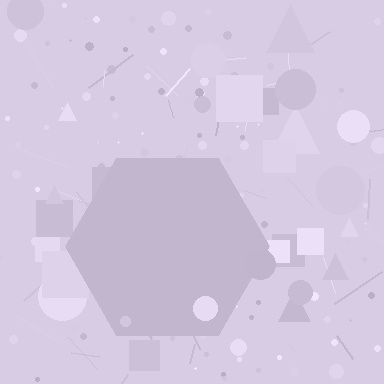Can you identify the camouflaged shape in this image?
The camouflaged shape is a hexagon.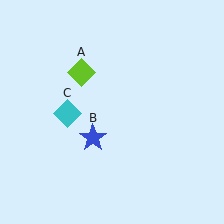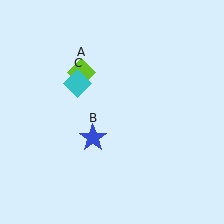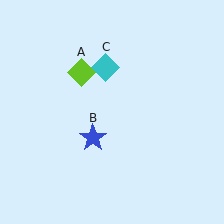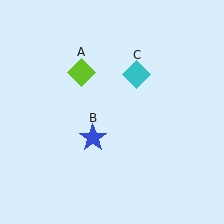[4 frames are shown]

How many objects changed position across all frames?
1 object changed position: cyan diamond (object C).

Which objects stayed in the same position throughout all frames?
Lime diamond (object A) and blue star (object B) remained stationary.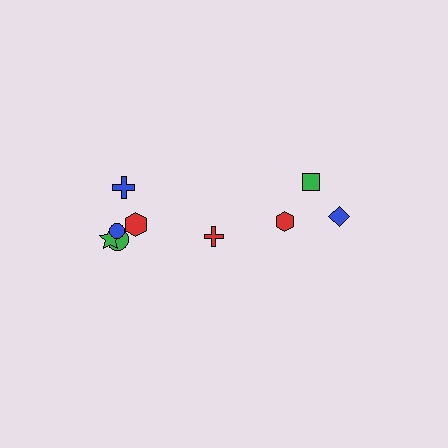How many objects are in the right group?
There are 3 objects.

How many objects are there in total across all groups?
There are 9 objects.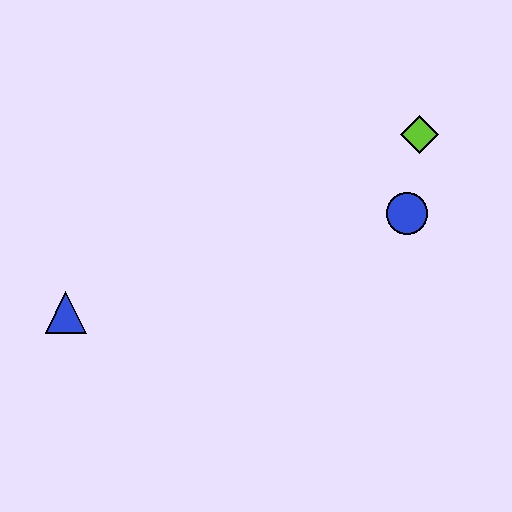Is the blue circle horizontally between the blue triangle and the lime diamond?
Yes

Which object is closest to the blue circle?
The lime diamond is closest to the blue circle.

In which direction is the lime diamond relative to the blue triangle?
The lime diamond is to the right of the blue triangle.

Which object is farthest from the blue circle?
The blue triangle is farthest from the blue circle.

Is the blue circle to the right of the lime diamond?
No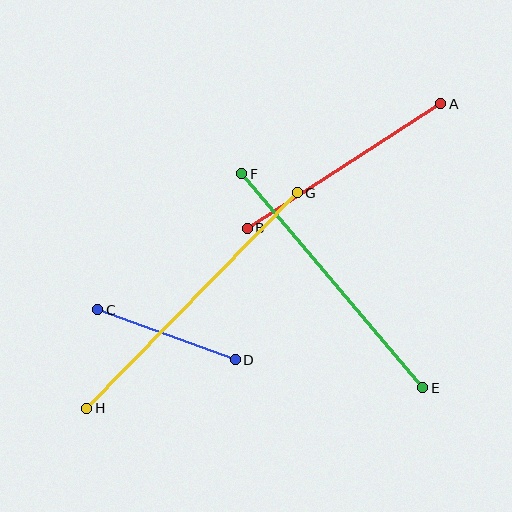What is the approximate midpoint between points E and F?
The midpoint is at approximately (332, 281) pixels.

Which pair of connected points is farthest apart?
Points G and H are farthest apart.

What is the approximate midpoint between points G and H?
The midpoint is at approximately (192, 300) pixels.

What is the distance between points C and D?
The distance is approximately 146 pixels.